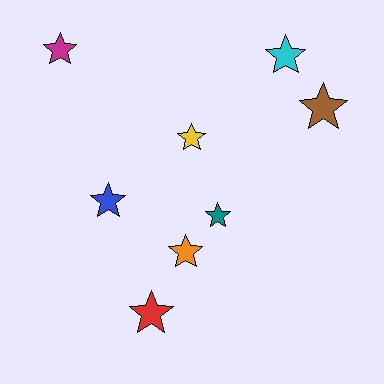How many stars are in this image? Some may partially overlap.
There are 8 stars.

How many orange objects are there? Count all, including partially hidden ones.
There is 1 orange object.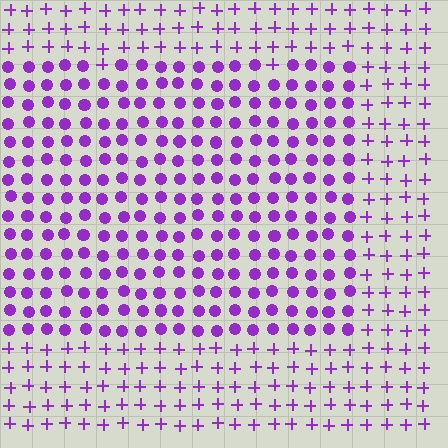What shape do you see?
I see a rectangle.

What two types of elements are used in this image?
The image uses circles inside the rectangle region and plus signs outside it.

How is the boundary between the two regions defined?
The boundary is defined by a change in element shape: circles inside vs. plus signs outside. All elements share the same color and spacing.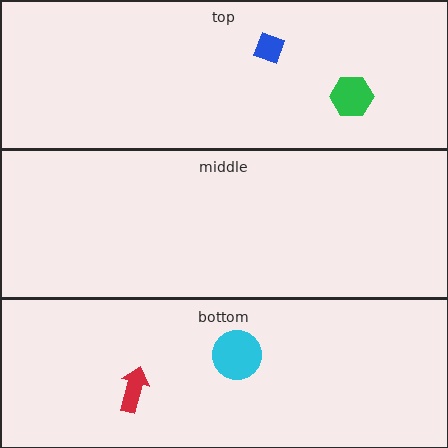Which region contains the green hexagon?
The top region.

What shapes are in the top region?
The blue diamond, the green hexagon.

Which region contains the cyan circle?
The bottom region.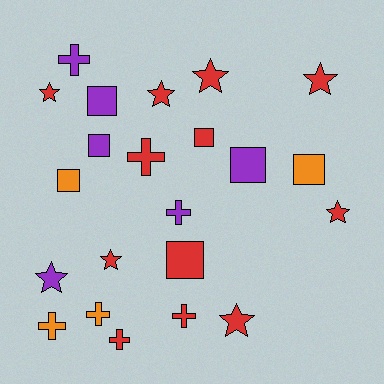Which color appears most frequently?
Red, with 12 objects.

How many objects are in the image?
There are 22 objects.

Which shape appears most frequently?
Star, with 8 objects.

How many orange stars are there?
There are no orange stars.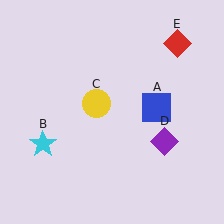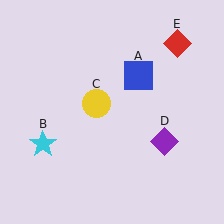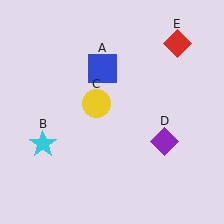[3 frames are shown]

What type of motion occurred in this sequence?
The blue square (object A) rotated counterclockwise around the center of the scene.